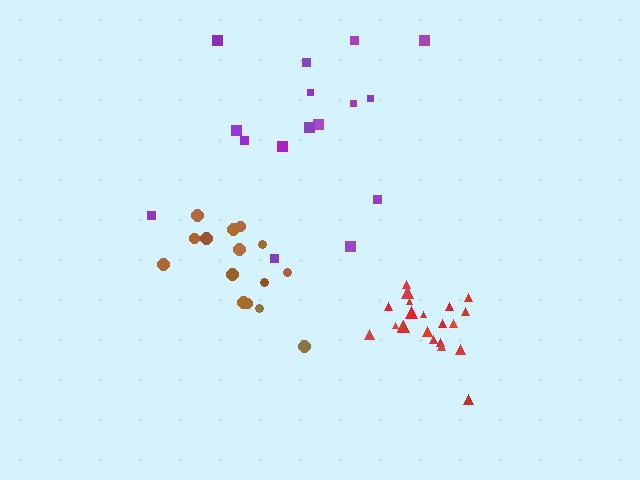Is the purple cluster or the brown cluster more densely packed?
Brown.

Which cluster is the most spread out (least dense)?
Purple.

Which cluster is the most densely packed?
Red.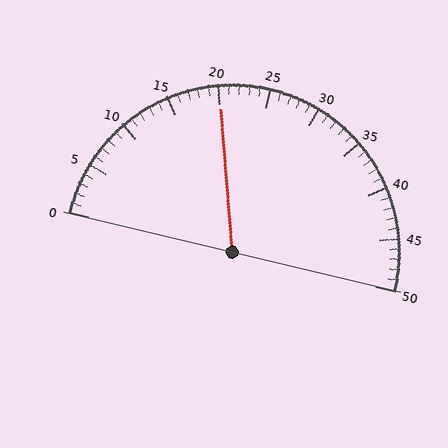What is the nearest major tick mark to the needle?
The nearest major tick mark is 20.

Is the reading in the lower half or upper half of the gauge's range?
The reading is in the lower half of the range (0 to 50).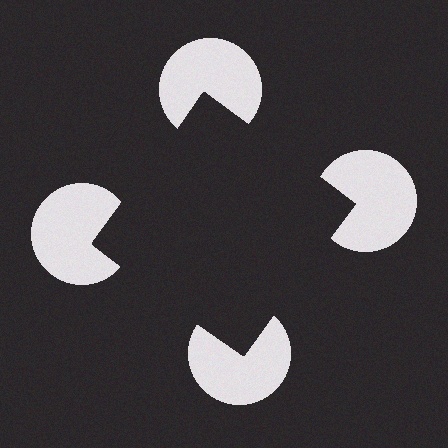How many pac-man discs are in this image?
There are 4 — one at each vertex of the illusory square.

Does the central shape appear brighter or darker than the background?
It typically appears slightly darker than the background, even though no actual brightness change is drawn.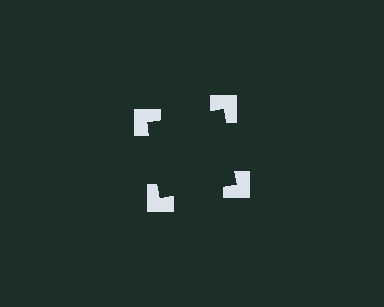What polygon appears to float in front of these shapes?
An illusory square — its edges are inferred from the aligned wedge cuts in the notched squares, not physically drawn.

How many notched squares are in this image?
There are 4 — one at each vertex of the illusory square.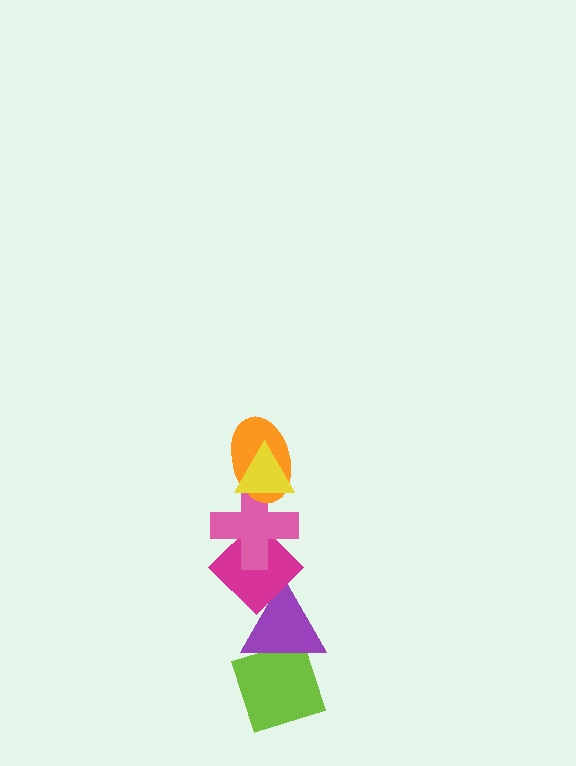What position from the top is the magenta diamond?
The magenta diamond is 4th from the top.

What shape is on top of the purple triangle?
The magenta diamond is on top of the purple triangle.